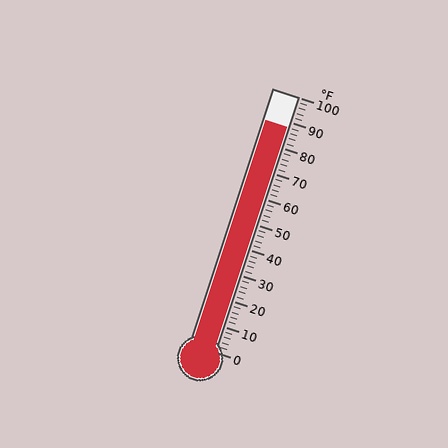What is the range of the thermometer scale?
The thermometer scale ranges from 0°F to 100°F.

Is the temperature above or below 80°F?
The temperature is above 80°F.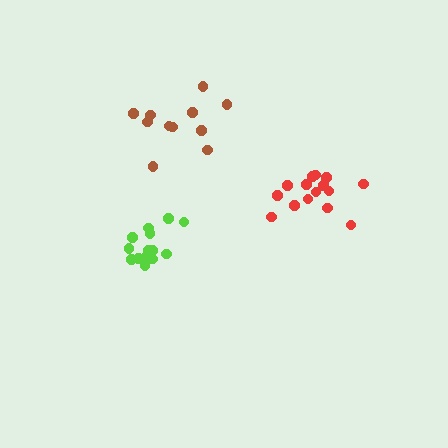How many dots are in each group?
Group 1: 15 dots, Group 2: 14 dots, Group 3: 11 dots (40 total).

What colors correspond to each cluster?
The clusters are colored: red, lime, brown.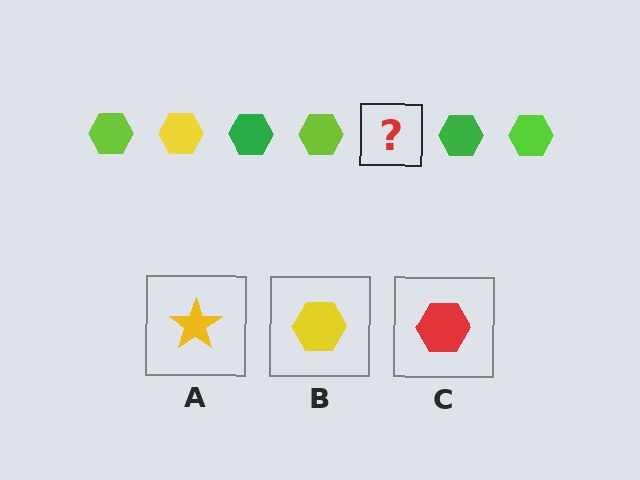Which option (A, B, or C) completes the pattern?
B.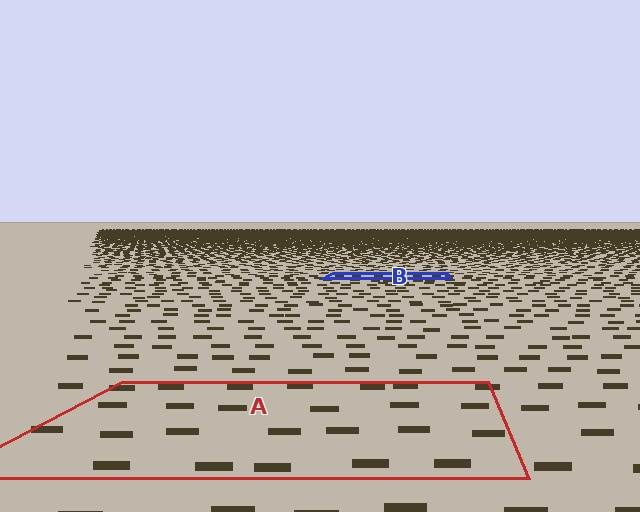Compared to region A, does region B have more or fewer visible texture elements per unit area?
Region B has more texture elements per unit area — they are packed more densely because it is farther away.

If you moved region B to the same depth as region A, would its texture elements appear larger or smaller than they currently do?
They would appear larger. At a closer depth, the same texture elements are projected at a bigger on-screen size.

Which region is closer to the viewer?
Region A is closer. The texture elements there are larger and more spread out.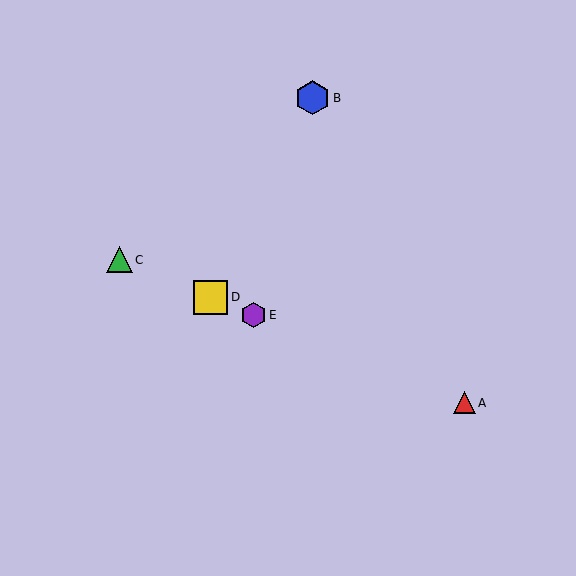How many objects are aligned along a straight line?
4 objects (A, C, D, E) are aligned along a straight line.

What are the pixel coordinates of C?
Object C is at (119, 260).